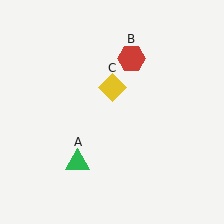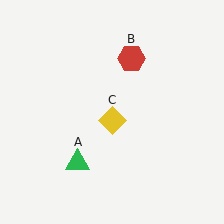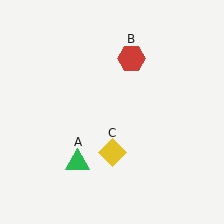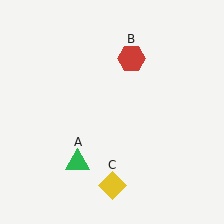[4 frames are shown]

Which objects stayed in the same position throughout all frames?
Green triangle (object A) and red hexagon (object B) remained stationary.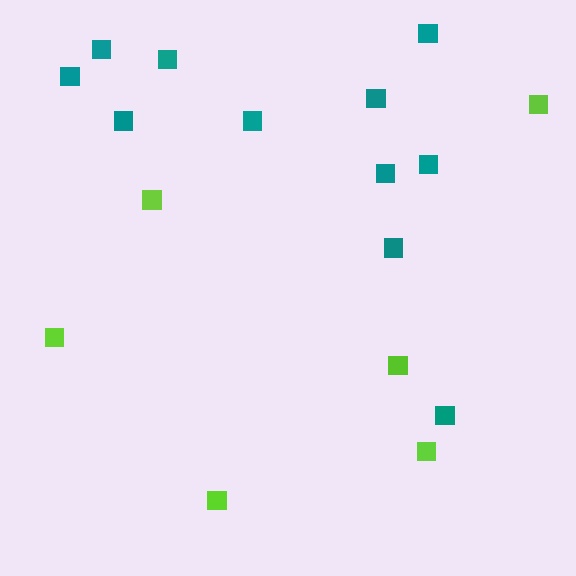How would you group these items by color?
There are 2 groups: one group of teal squares (11) and one group of lime squares (6).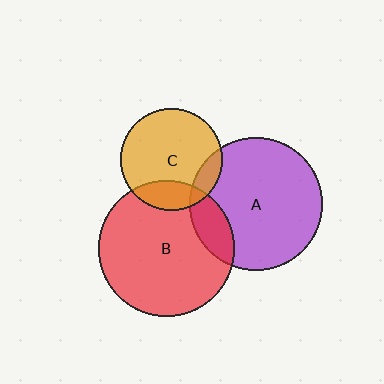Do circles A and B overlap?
Yes.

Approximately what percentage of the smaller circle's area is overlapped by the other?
Approximately 15%.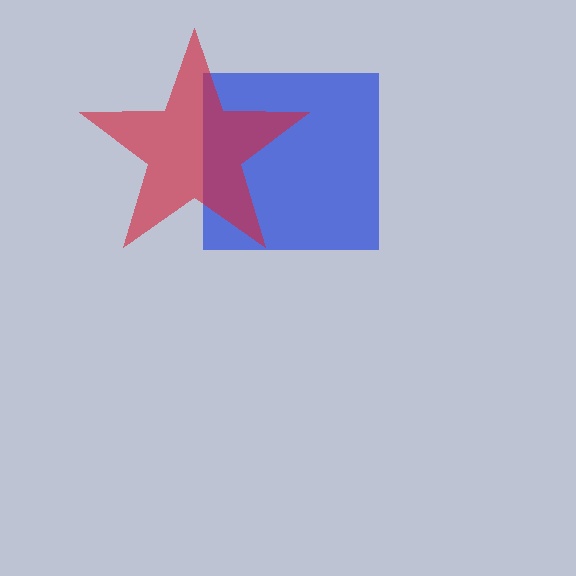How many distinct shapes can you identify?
There are 2 distinct shapes: a blue square, a red star.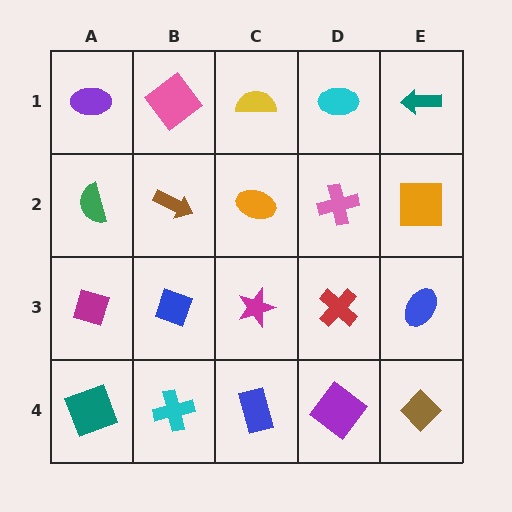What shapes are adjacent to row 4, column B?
A blue diamond (row 3, column B), a teal square (row 4, column A), a blue rectangle (row 4, column C).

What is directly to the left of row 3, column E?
A red cross.